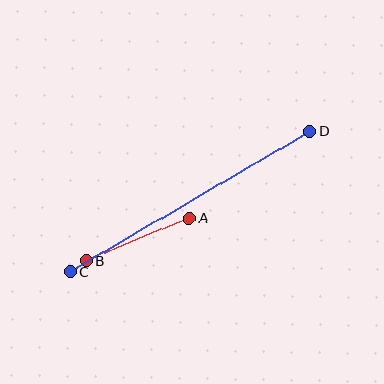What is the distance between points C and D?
The distance is approximately 278 pixels.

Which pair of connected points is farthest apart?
Points C and D are farthest apart.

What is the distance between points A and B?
The distance is approximately 112 pixels.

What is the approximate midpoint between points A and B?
The midpoint is at approximately (138, 239) pixels.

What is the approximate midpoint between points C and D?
The midpoint is at approximately (190, 201) pixels.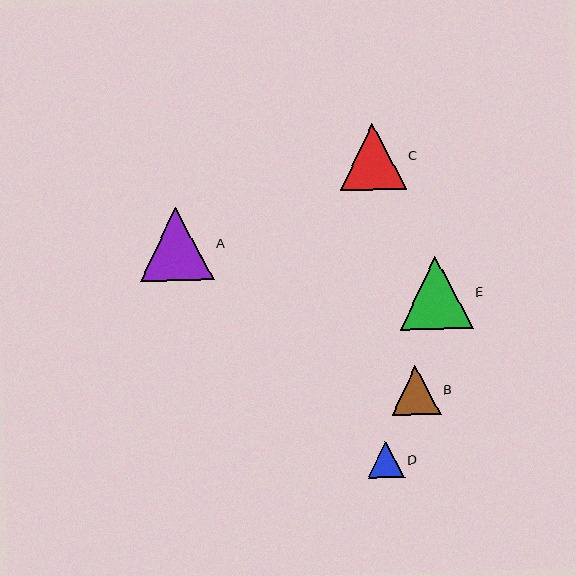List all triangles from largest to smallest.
From largest to smallest: A, E, C, B, D.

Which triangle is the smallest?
Triangle D is the smallest with a size of approximately 37 pixels.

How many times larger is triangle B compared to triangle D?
Triangle B is approximately 1.3 times the size of triangle D.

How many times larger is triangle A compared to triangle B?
Triangle A is approximately 1.5 times the size of triangle B.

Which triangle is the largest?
Triangle A is the largest with a size of approximately 73 pixels.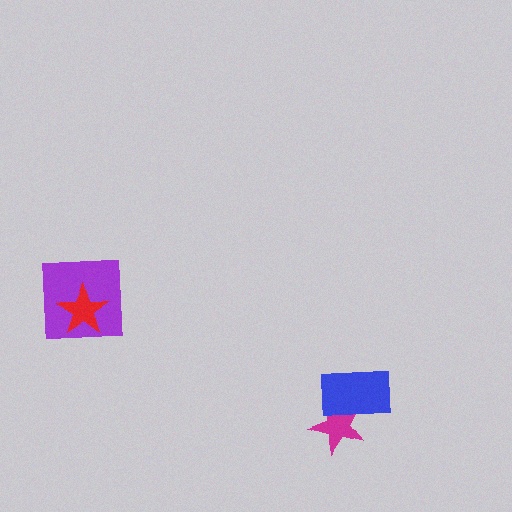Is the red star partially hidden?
No, no other shape covers it.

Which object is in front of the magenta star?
The blue rectangle is in front of the magenta star.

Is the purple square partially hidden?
Yes, it is partially covered by another shape.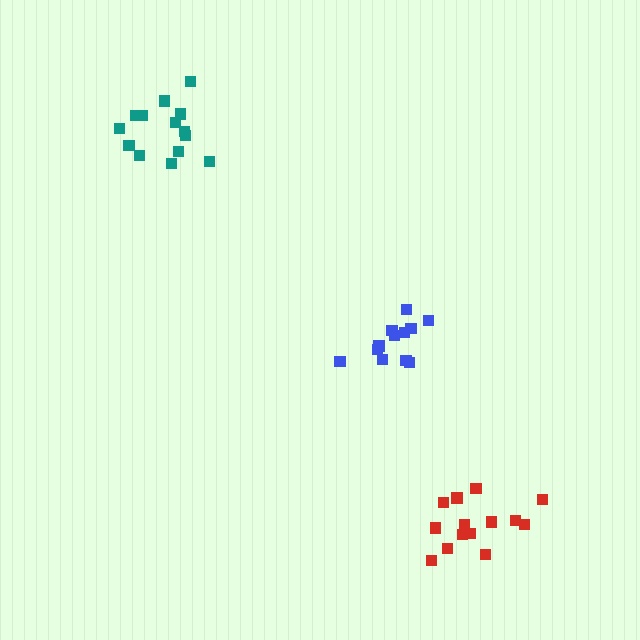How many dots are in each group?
Group 1: 12 dots, Group 2: 14 dots, Group 3: 14 dots (40 total).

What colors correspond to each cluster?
The clusters are colored: blue, teal, red.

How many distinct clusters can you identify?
There are 3 distinct clusters.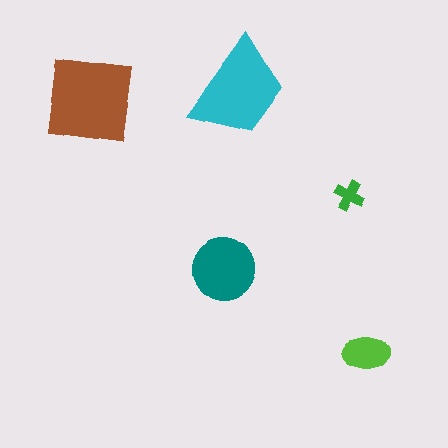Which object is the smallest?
The green cross.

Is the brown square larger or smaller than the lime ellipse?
Larger.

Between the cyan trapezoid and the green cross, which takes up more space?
The cyan trapezoid.